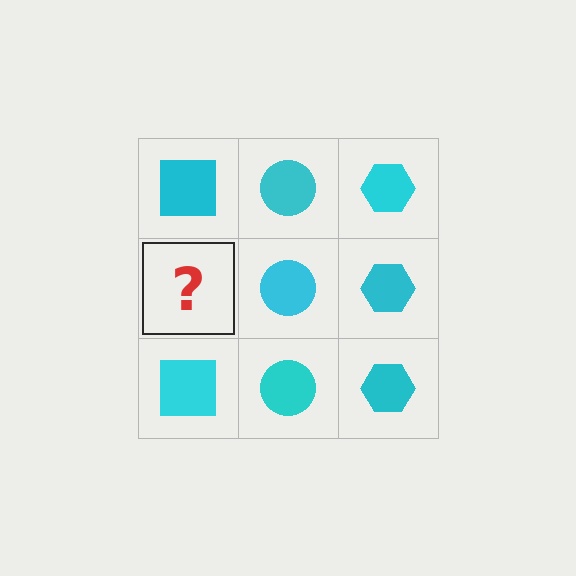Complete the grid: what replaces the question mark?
The question mark should be replaced with a cyan square.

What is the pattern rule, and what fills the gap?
The rule is that each column has a consistent shape. The gap should be filled with a cyan square.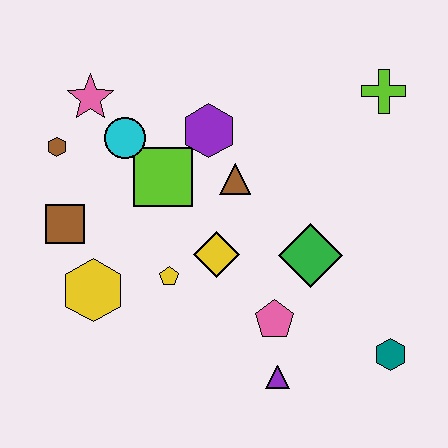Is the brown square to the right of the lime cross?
No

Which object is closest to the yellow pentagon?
The yellow diamond is closest to the yellow pentagon.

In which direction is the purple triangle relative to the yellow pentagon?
The purple triangle is to the right of the yellow pentagon.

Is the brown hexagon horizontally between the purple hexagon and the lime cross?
No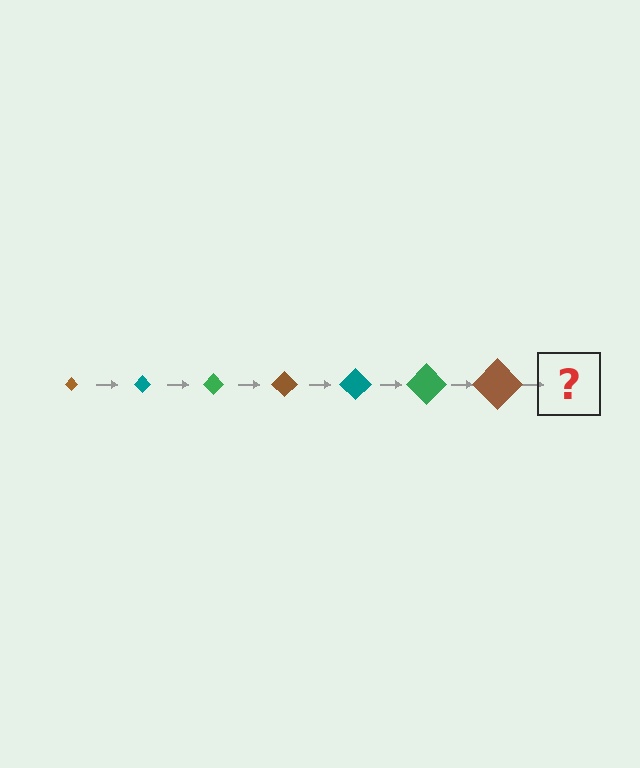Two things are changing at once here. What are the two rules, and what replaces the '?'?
The two rules are that the diamond grows larger each step and the color cycles through brown, teal, and green. The '?' should be a teal diamond, larger than the previous one.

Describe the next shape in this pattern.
It should be a teal diamond, larger than the previous one.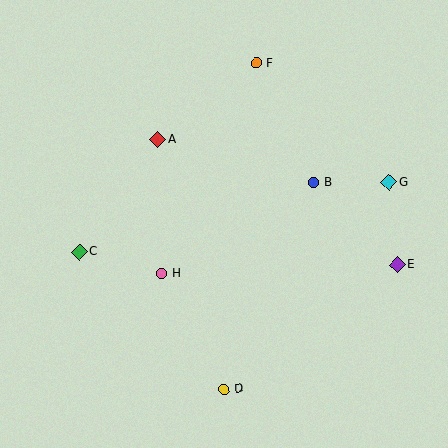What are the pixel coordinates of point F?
Point F is at (256, 63).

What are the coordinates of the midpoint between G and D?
The midpoint between G and D is at (307, 286).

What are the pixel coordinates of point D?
Point D is at (224, 390).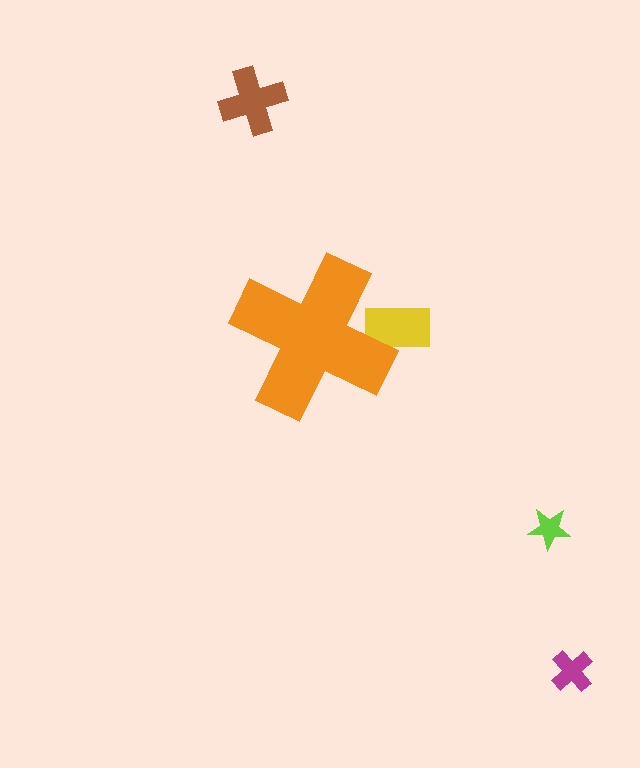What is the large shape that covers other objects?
An orange cross.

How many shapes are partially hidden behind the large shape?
1 shape is partially hidden.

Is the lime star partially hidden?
No, the lime star is fully visible.